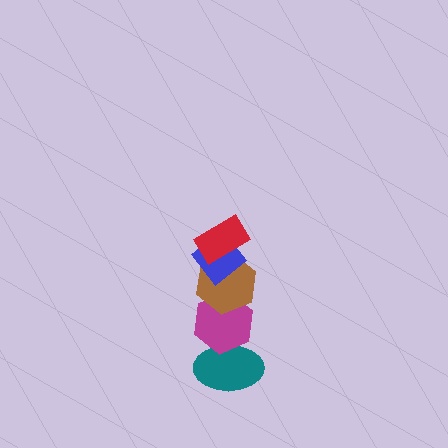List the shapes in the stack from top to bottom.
From top to bottom: the red rectangle, the blue diamond, the brown hexagon, the magenta hexagon, the teal ellipse.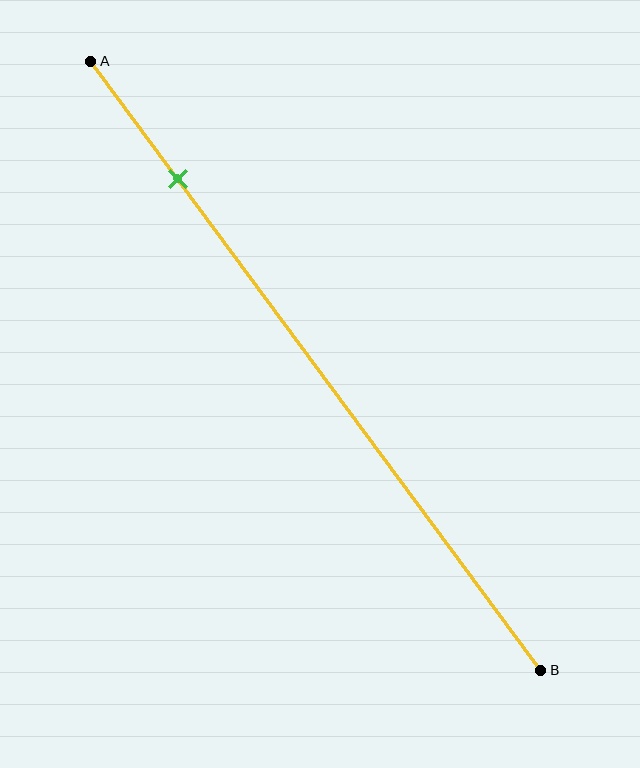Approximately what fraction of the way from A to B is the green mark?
The green mark is approximately 20% of the way from A to B.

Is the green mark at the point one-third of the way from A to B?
No, the mark is at about 20% from A, not at the 33% one-third point.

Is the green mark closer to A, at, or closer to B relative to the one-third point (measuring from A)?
The green mark is closer to point A than the one-third point of segment AB.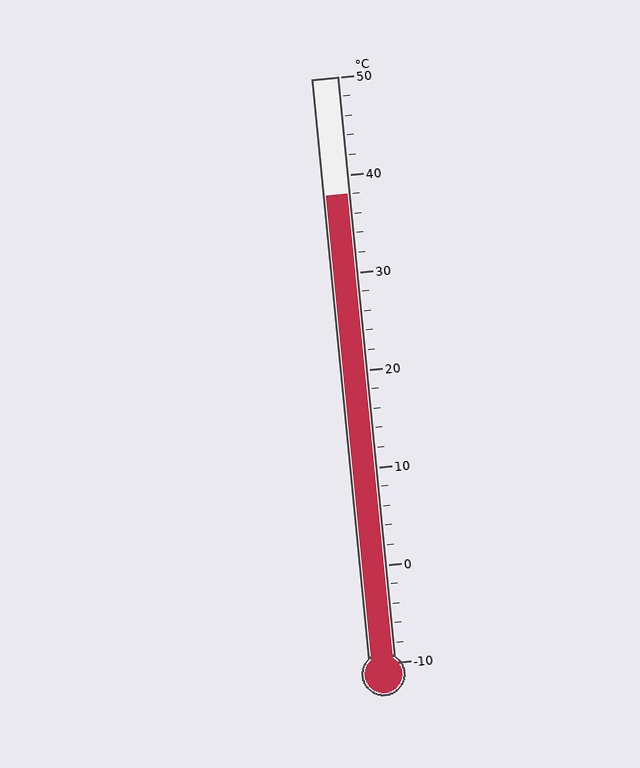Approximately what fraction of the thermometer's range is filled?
The thermometer is filled to approximately 80% of its range.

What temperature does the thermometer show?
The thermometer shows approximately 38°C.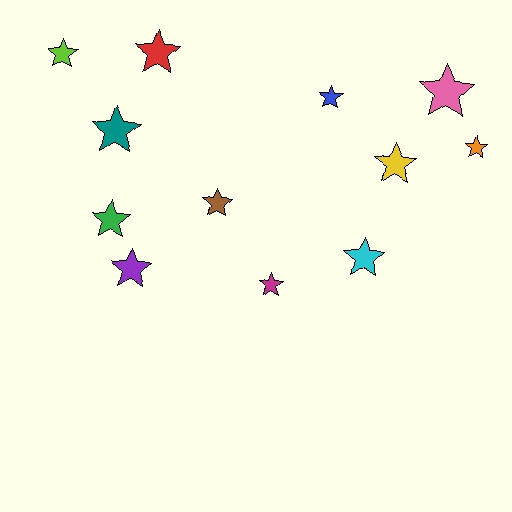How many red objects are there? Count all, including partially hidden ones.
There is 1 red object.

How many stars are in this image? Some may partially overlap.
There are 12 stars.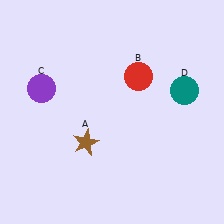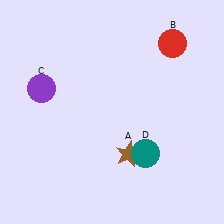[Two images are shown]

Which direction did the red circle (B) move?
The red circle (B) moved right.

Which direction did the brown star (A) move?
The brown star (A) moved right.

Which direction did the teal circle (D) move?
The teal circle (D) moved down.